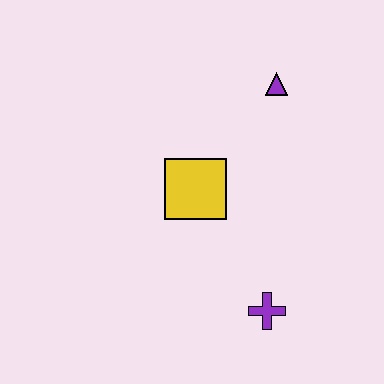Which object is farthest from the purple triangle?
The purple cross is farthest from the purple triangle.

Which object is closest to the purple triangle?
The yellow square is closest to the purple triangle.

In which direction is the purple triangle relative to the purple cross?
The purple triangle is above the purple cross.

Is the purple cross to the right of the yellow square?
Yes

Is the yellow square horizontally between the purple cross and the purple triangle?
No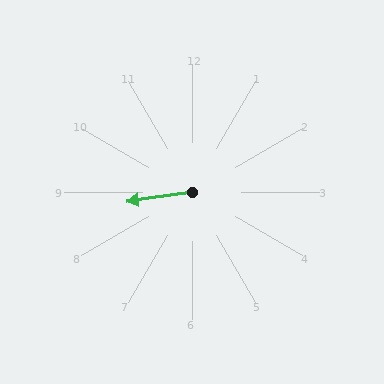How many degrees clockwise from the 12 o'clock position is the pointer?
Approximately 262 degrees.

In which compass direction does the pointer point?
West.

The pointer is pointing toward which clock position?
Roughly 9 o'clock.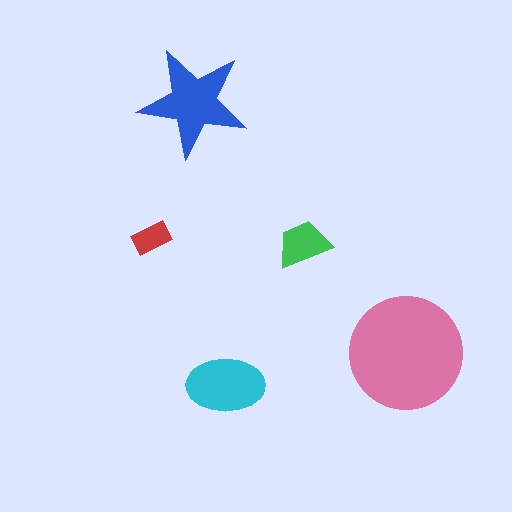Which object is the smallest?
The red rectangle.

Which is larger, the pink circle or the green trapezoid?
The pink circle.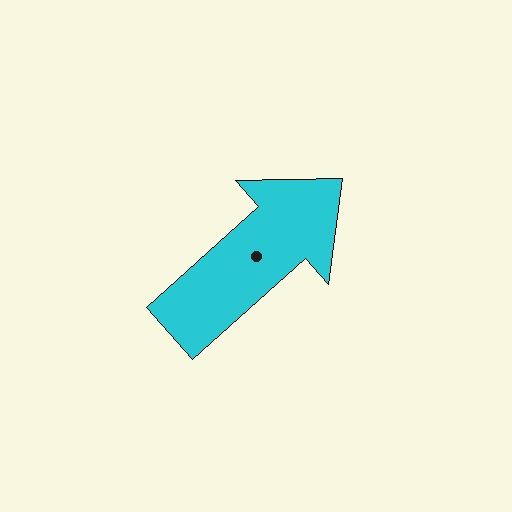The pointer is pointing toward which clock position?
Roughly 2 o'clock.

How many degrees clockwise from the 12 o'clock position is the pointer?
Approximately 48 degrees.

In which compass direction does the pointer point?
Northeast.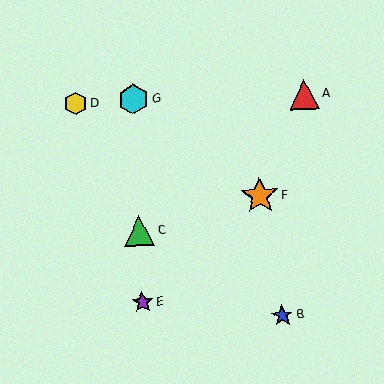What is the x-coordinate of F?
Object F is at x≈260.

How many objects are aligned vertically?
3 objects (C, E, G) are aligned vertically.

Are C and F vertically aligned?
No, C is at x≈139 and F is at x≈260.